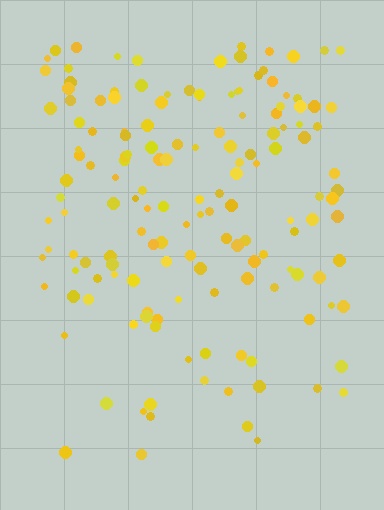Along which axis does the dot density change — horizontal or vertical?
Vertical.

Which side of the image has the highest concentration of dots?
The top.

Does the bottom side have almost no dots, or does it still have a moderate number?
Still a moderate number, just noticeably fewer than the top.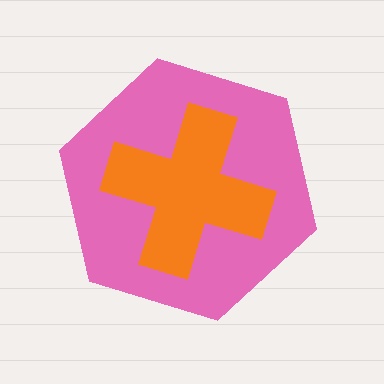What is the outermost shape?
The pink hexagon.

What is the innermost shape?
The orange cross.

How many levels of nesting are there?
2.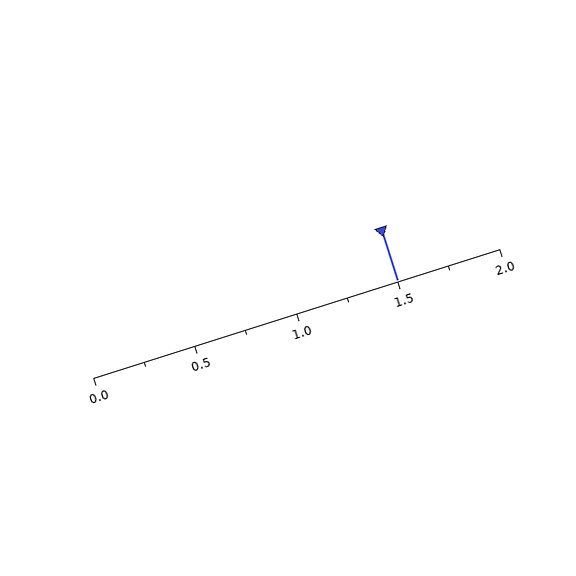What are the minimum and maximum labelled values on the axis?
The axis runs from 0.0 to 2.0.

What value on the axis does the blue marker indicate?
The marker indicates approximately 1.5.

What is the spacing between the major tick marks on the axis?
The major ticks are spaced 0.5 apart.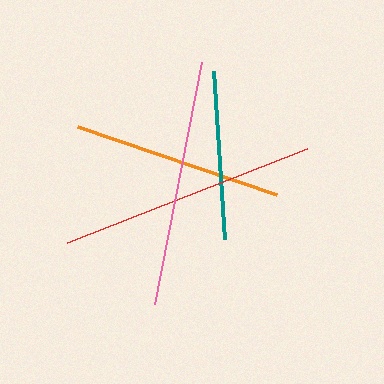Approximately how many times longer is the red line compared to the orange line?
The red line is approximately 1.2 times the length of the orange line.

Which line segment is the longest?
The red line is the longest at approximately 258 pixels.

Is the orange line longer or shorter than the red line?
The red line is longer than the orange line.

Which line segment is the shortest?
The teal line is the shortest at approximately 168 pixels.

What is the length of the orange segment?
The orange segment is approximately 210 pixels long.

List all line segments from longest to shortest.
From longest to shortest: red, pink, orange, teal.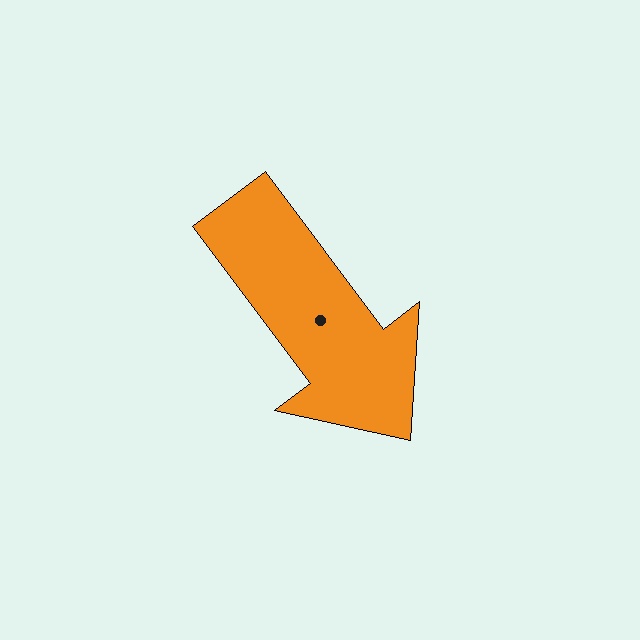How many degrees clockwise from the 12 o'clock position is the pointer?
Approximately 143 degrees.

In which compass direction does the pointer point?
Southeast.